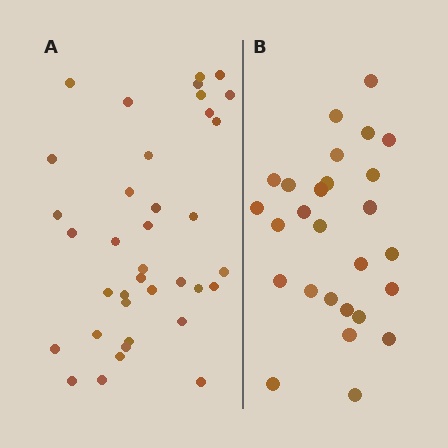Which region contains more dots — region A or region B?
Region A (the left region) has more dots.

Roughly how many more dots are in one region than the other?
Region A has roughly 10 or so more dots than region B.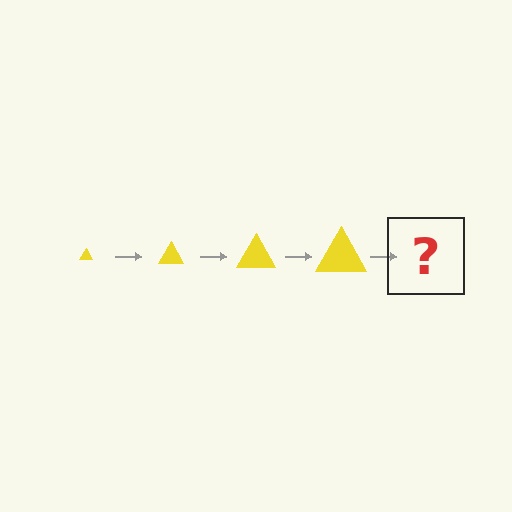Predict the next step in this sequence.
The next step is a yellow triangle, larger than the previous one.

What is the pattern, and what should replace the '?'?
The pattern is that the triangle gets progressively larger each step. The '?' should be a yellow triangle, larger than the previous one.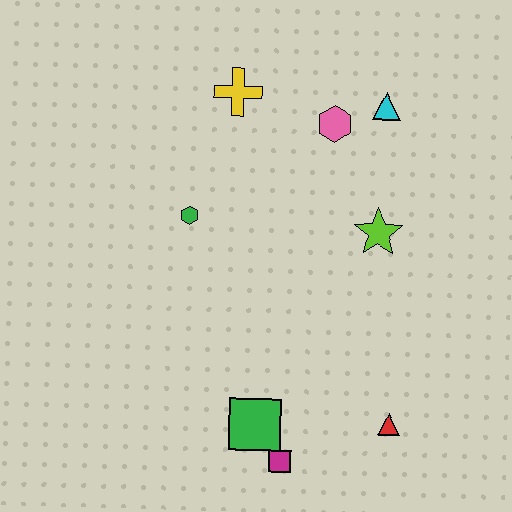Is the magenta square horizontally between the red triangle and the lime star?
No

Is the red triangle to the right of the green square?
Yes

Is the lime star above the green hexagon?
No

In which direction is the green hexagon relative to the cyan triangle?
The green hexagon is to the left of the cyan triangle.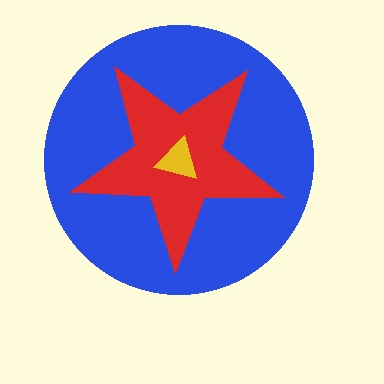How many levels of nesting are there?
3.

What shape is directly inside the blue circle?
The red star.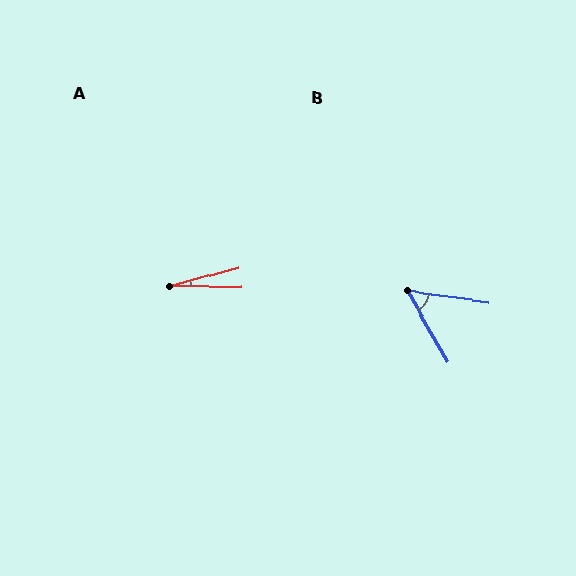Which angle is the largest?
B, at approximately 52 degrees.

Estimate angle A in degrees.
Approximately 15 degrees.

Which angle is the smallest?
A, at approximately 15 degrees.